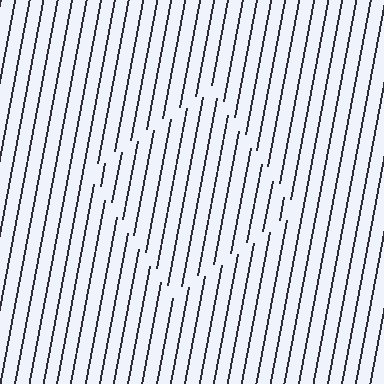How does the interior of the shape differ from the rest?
The interior of the shape contains the same grating, shifted by half a period — the contour is defined by the phase discontinuity where line-ends from the inner and outer gratings abut.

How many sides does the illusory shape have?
4 sides — the line-ends trace a square.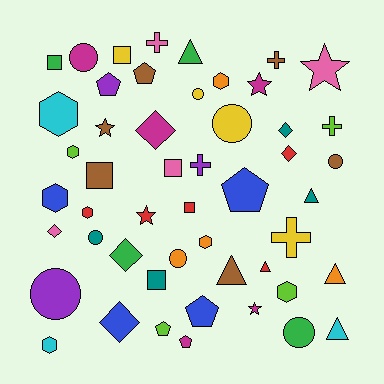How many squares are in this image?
There are 6 squares.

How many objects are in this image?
There are 50 objects.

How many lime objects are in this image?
There are 4 lime objects.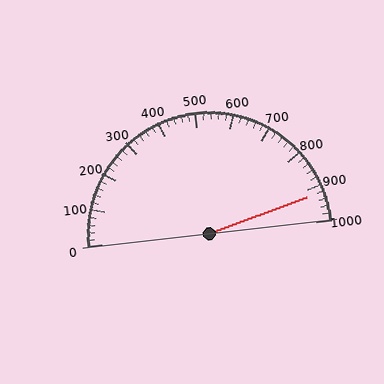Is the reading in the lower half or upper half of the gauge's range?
The reading is in the upper half of the range (0 to 1000).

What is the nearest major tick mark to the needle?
The nearest major tick mark is 900.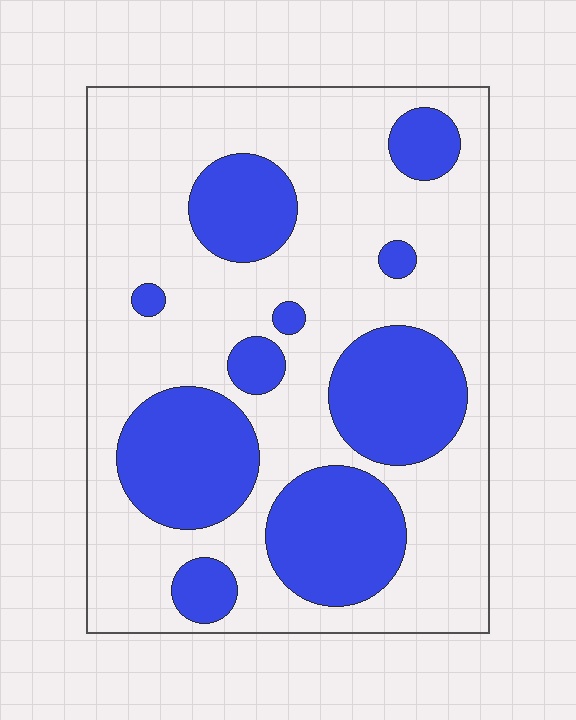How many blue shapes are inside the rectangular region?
10.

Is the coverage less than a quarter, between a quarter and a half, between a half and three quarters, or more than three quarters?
Between a quarter and a half.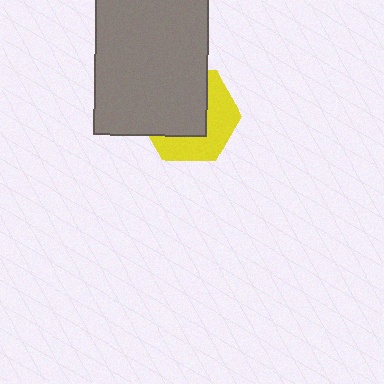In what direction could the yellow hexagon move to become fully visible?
The yellow hexagon could move toward the lower-right. That would shift it out from behind the gray rectangle entirely.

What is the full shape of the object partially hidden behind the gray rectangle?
The partially hidden object is a yellow hexagon.